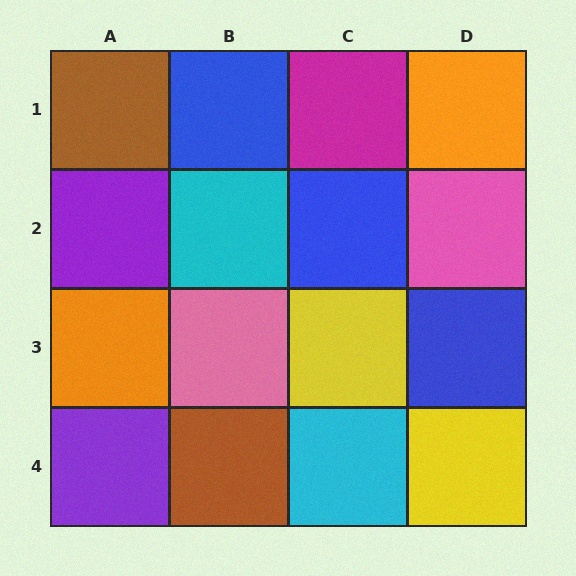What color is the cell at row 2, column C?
Blue.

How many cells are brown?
2 cells are brown.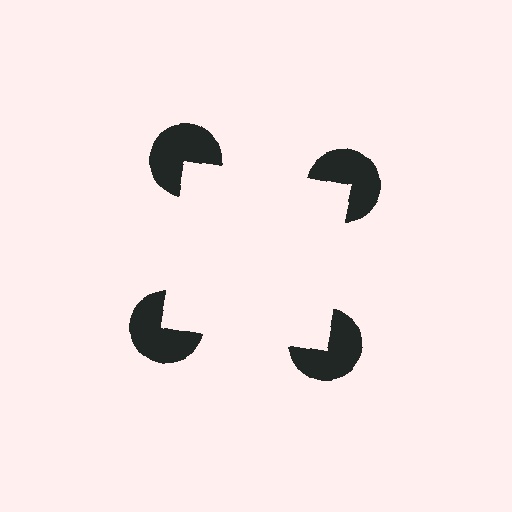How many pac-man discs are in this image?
There are 4 — one at each vertex of the illusory square.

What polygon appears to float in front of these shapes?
An illusory square — its edges are inferred from the aligned wedge cuts in the pac-man discs, not physically drawn.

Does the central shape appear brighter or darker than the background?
It typically appears slightly brighter than the background, even though no actual brightness change is drawn.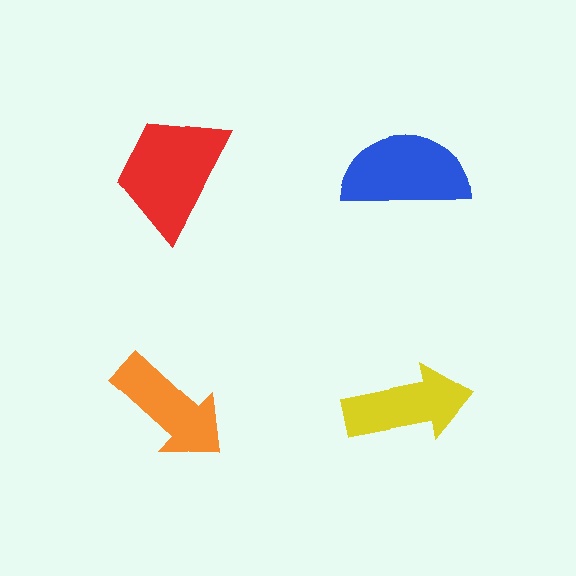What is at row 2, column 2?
A yellow arrow.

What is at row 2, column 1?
An orange arrow.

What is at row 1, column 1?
A red trapezoid.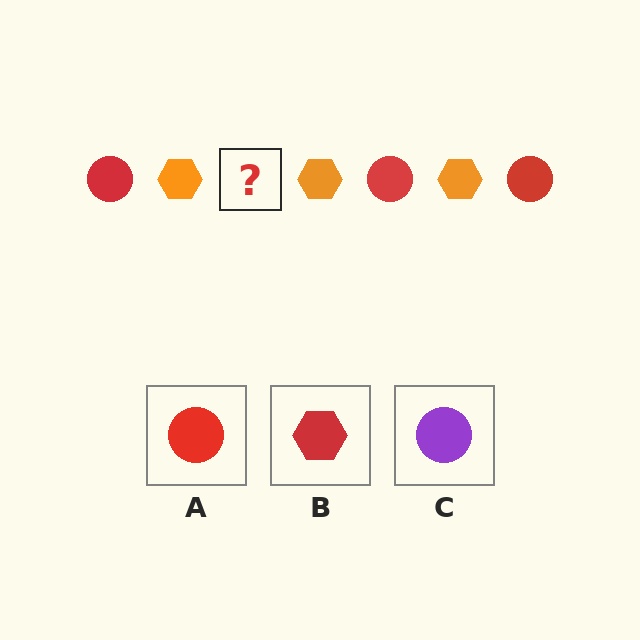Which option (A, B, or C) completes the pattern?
A.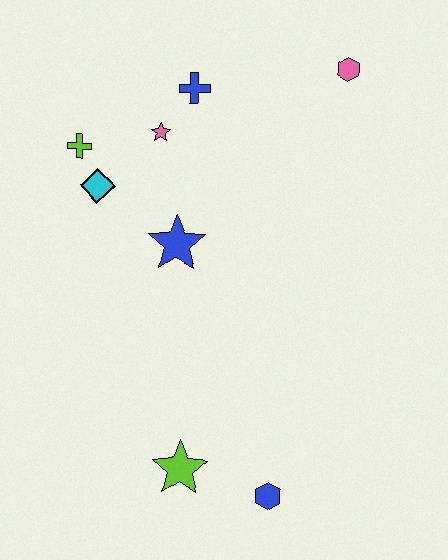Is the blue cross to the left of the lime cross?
No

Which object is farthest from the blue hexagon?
The pink hexagon is farthest from the blue hexagon.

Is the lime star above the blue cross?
No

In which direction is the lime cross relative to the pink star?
The lime cross is to the left of the pink star.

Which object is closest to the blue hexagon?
The lime star is closest to the blue hexagon.